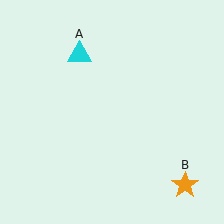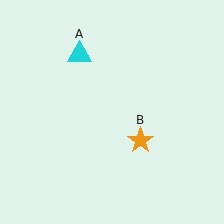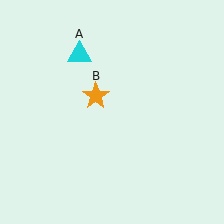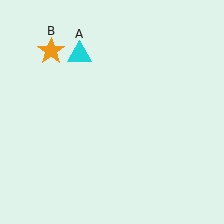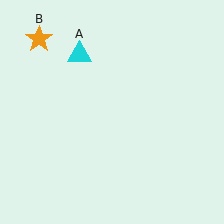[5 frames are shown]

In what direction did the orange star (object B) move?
The orange star (object B) moved up and to the left.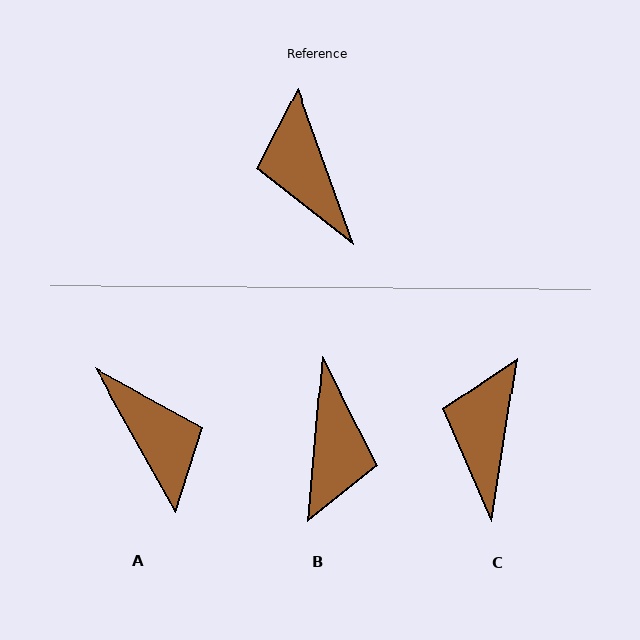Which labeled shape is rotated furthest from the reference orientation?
A, about 170 degrees away.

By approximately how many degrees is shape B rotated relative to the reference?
Approximately 156 degrees counter-clockwise.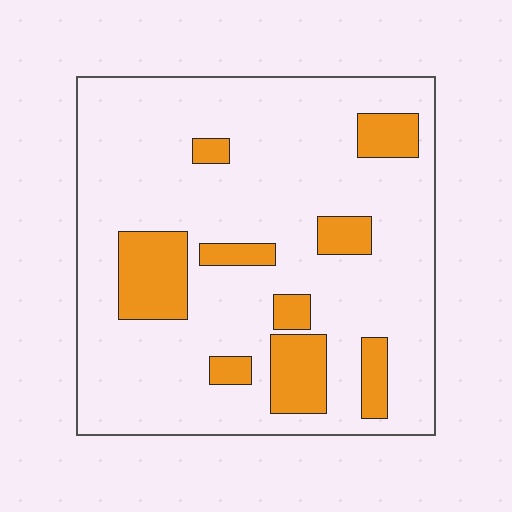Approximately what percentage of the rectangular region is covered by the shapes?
Approximately 20%.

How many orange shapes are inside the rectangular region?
9.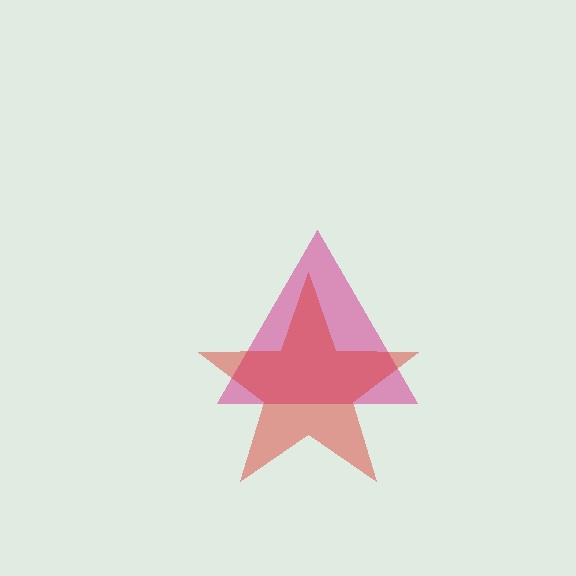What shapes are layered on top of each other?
The layered shapes are: a magenta triangle, a red star.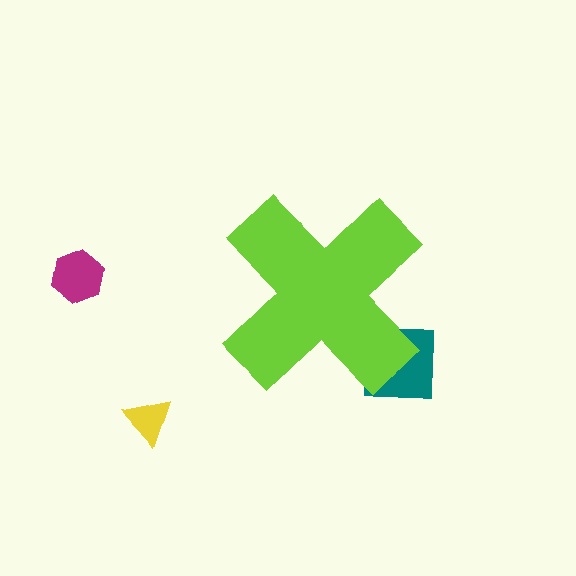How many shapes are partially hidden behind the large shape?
1 shape is partially hidden.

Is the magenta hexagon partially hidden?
No, the magenta hexagon is fully visible.